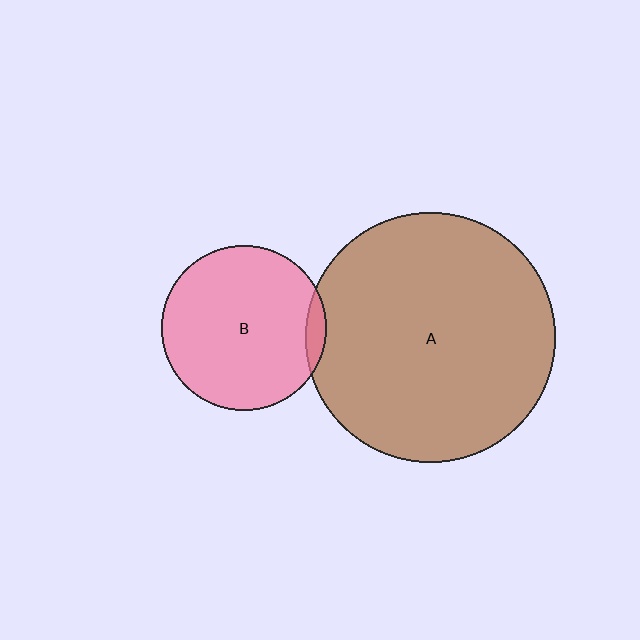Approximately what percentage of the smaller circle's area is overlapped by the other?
Approximately 5%.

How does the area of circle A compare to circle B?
Approximately 2.3 times.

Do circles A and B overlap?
Yes.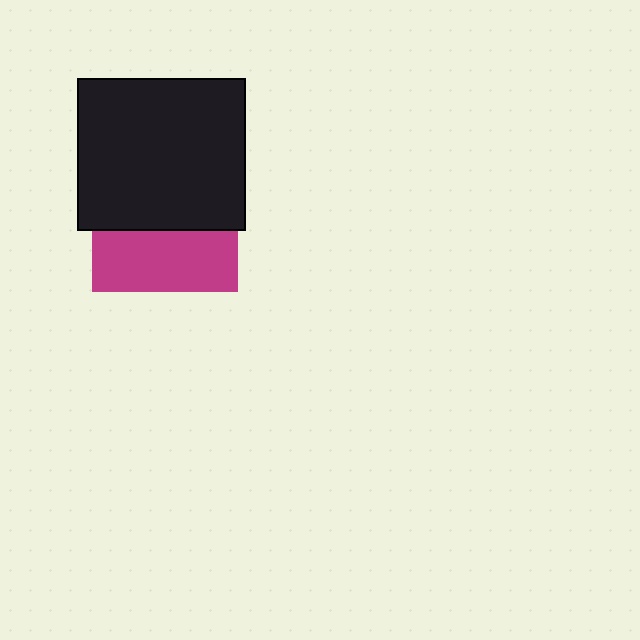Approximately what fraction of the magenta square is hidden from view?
Roughly 59% of the magenta square is hidden behind the black rectangle.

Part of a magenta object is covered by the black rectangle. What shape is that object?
It is a square.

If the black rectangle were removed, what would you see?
You would see the complete magenta square.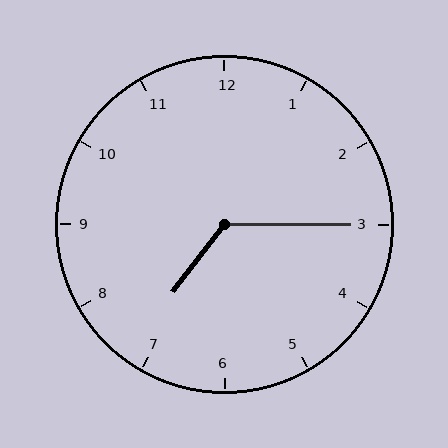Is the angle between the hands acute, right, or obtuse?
It is obtuse.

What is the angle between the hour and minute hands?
Approximately 128 degrees.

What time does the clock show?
7:15.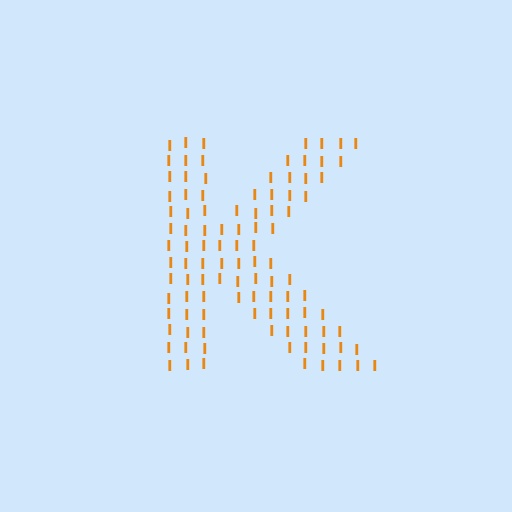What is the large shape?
The large shape is the letter K.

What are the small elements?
The small elements are letter I's.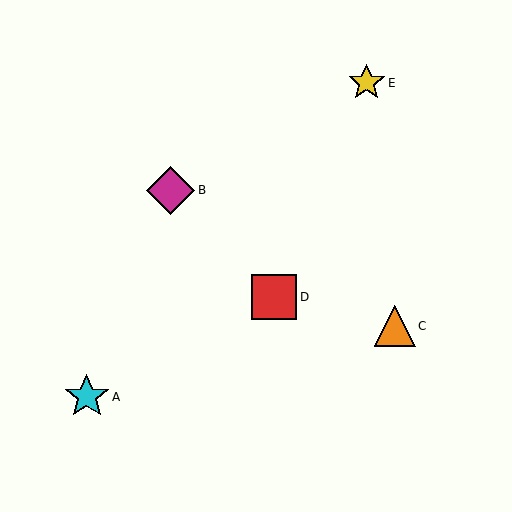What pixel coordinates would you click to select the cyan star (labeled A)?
Click at (87, 397) to select the cyan star A.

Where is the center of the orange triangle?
The center of the orange triangle is at (395, 326).